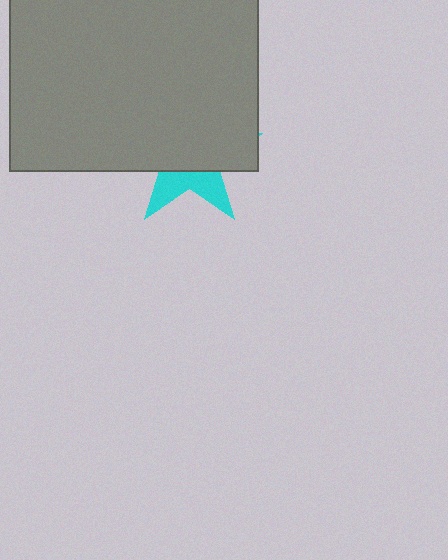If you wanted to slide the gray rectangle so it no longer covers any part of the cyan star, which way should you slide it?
Slide it up — that is the most direct way to separate the two shapes.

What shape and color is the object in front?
The object in front is a gray rectangle.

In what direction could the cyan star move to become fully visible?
The cyan star could move down. That would shift it out from behind the gray rectangle entirely.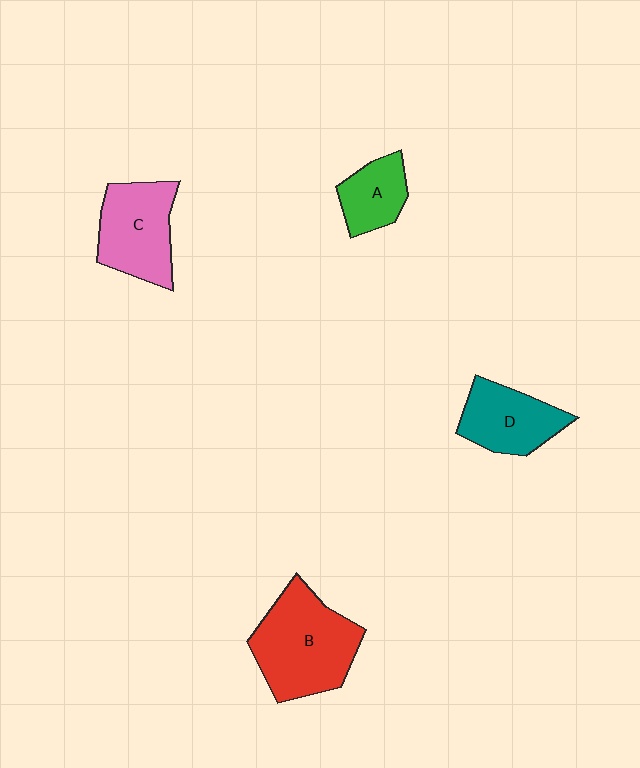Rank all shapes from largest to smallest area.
From largest to smallest: B (red), C (pink), D (teal), A (green).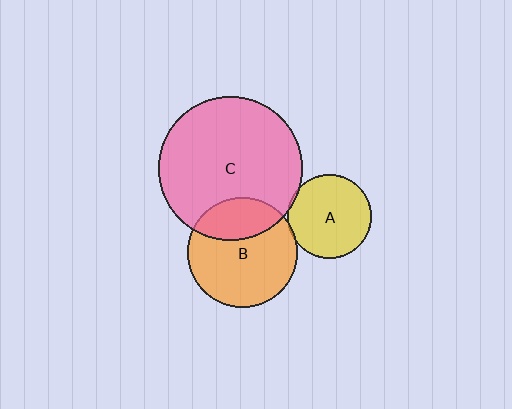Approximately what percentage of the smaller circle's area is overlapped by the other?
Approximately 30%.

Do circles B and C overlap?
Yes.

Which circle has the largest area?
Circle C (pink).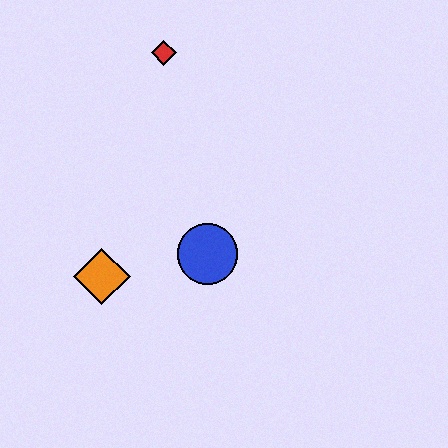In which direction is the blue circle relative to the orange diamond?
The blue circle is to the right of the orange diamond.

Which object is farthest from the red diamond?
The orange diamond is farthest from the red diamond.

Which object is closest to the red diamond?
The blue circle is closest to the red diamond.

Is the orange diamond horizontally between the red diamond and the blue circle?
No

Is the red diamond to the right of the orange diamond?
Yes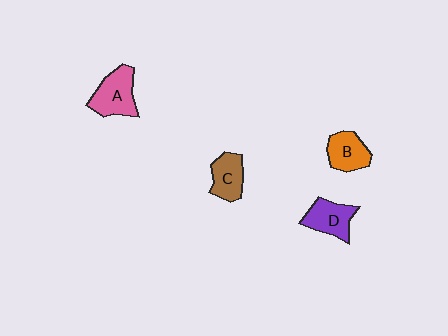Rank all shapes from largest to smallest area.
From largest to smallest: A (pink), D (purple), B (orange), C (brown).